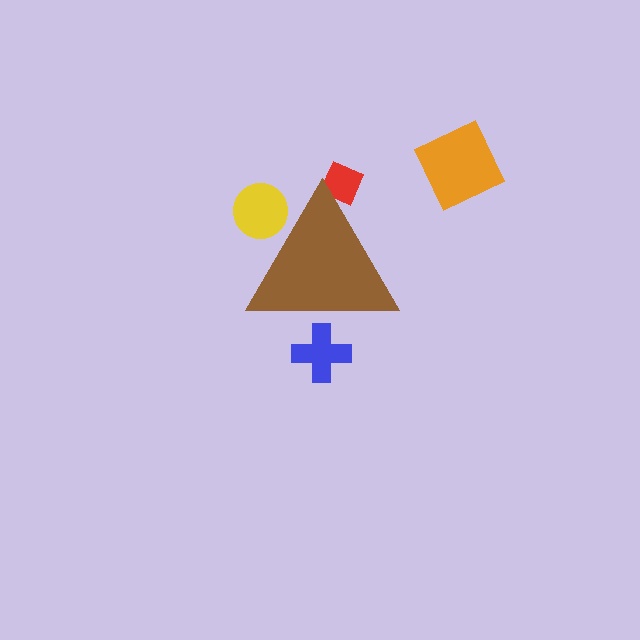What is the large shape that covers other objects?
A brown triangle.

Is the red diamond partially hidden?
Yes, the red diamond is partially hidden behind the brown triangle.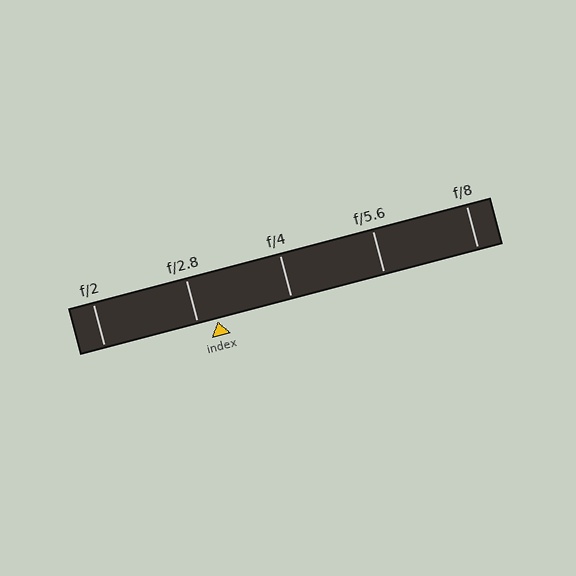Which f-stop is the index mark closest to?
The index mark is closest to f/2.8.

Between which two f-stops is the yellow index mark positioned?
The index mark is between f/2.8 and f/4.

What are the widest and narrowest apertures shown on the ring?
The widest aperture shown is f/2 and the narrowest is f/8.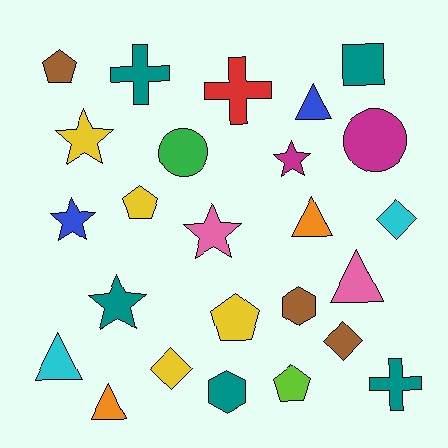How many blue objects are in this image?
There are 2 blue objects.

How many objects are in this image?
There are 25 objects.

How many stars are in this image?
There are 5 stars.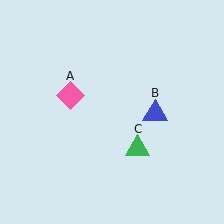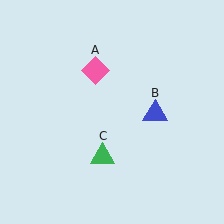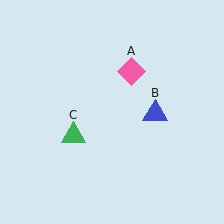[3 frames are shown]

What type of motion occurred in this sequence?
The pink diamond (object A), green triangle (object C) rotated clockwise around the center of the scene.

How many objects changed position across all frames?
2 objects changed position: pink diamond (object A), green triangle (object C).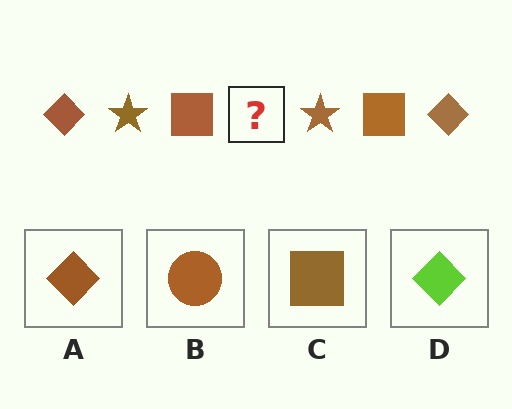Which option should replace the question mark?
Option A.